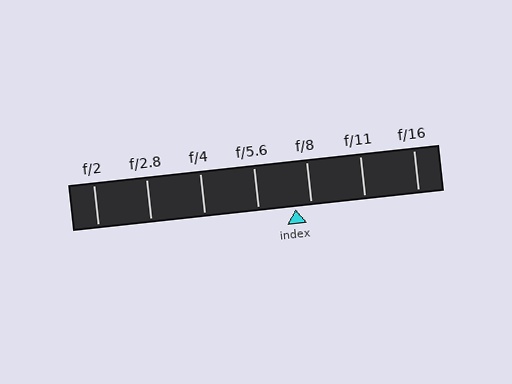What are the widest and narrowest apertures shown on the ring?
The widest aperture shown is f/2 and the narrowest is f/16.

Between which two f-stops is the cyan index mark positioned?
The index mark is between f/5.6 and f/8.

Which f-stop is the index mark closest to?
The index mark is closest to f/8.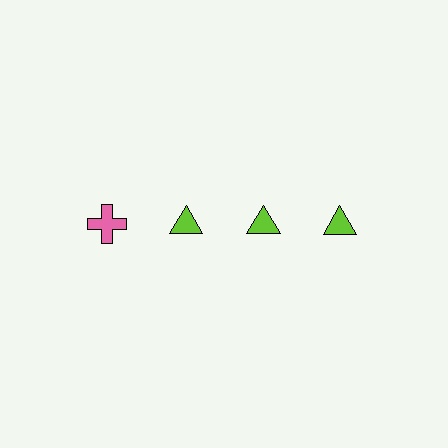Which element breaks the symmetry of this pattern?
The pink cross in the top row, leftmost column breaks the symmetry. All other shapes are lime triangles.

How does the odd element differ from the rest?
It differs in both color (pink instead of lime) and shape (cross instead of triangle).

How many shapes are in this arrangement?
There are 4 shapes arranged in a grid pattern.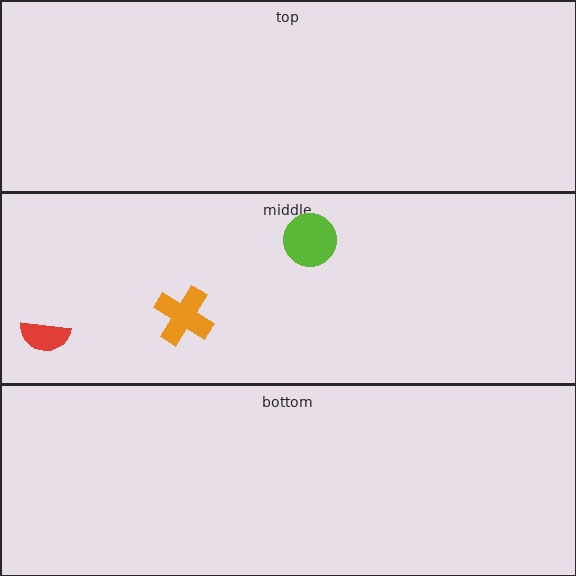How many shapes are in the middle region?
3.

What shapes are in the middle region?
The orange cross, the lime circle, the red semicircle.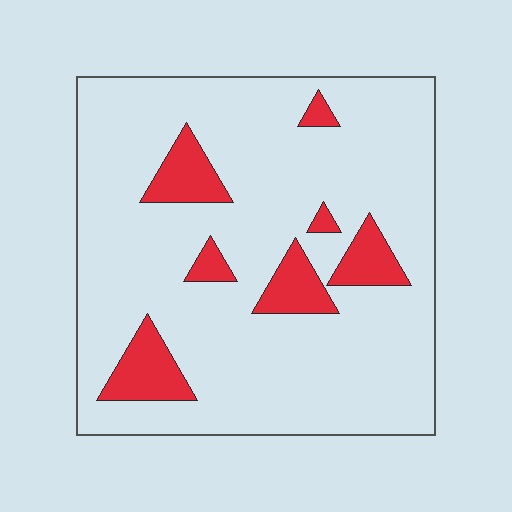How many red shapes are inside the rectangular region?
7.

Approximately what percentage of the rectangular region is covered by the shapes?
Approximately 15%.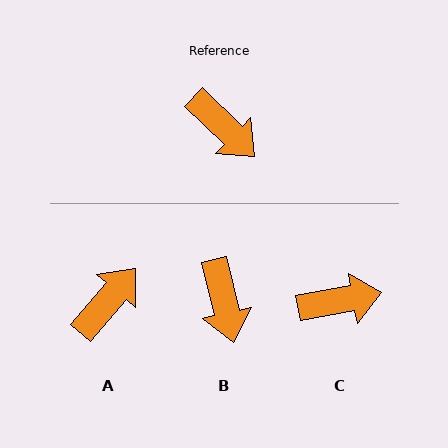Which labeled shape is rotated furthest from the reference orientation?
A, about 94 degrees away.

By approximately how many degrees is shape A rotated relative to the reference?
Approximately 94 degrees counter-clockwise.